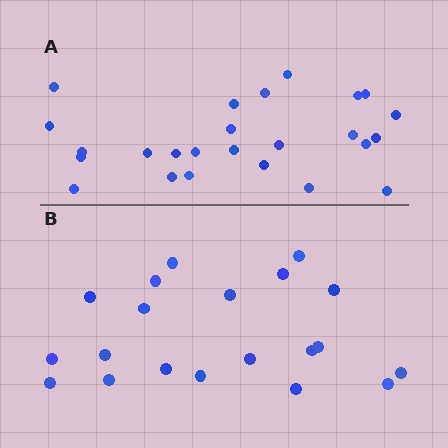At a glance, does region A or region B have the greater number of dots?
Region A (the top region) has more dots.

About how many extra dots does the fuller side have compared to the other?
Region A has about 5 more dots than region B.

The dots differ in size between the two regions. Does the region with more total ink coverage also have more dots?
No. Region B has more total ink coverage because its dots are larger, but region A actually contains more individual dots. Total area can be misleading — the number of items is what matters here.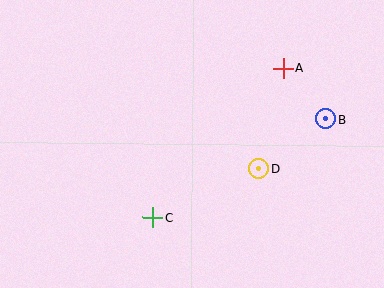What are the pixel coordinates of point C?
Point C is at (153, 218).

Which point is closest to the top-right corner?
Point A is closest to the top-right corner.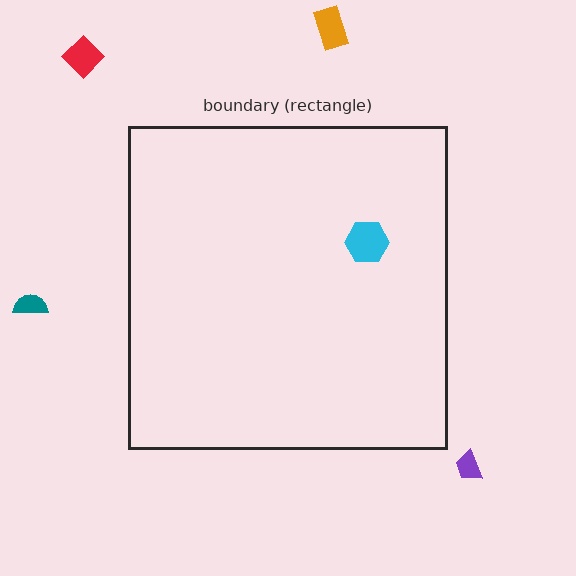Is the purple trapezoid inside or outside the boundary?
Outside.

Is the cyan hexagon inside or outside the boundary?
Inside.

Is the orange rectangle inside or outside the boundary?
Outside.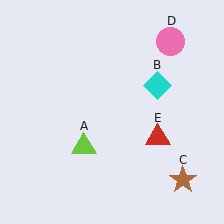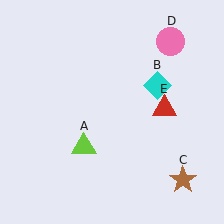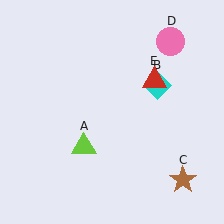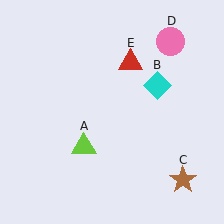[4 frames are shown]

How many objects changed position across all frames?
1 object changed position: red triangle (object E).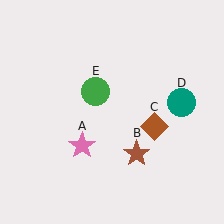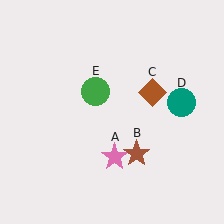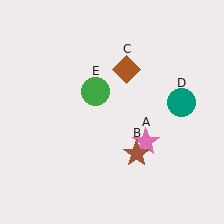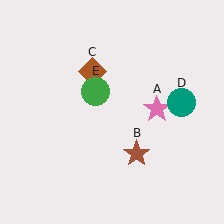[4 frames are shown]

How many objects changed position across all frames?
2 objects changed position: pink star (object A), brown diamond (object C).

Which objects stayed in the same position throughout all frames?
Brown star (object B) and teal circle (object D) and green circle (object E) remained stationary.